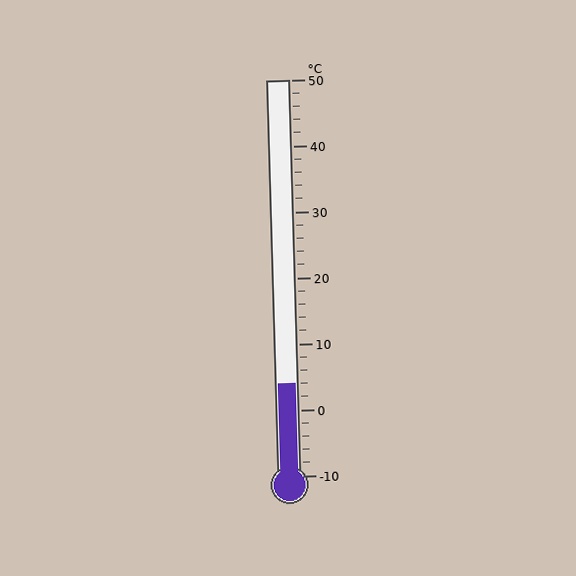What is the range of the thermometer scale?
The thermometer scale ranges from -10°C to 50°C.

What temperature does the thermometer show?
The thermometer shows approximately 4°C.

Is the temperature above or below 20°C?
The temperature is below 20°C.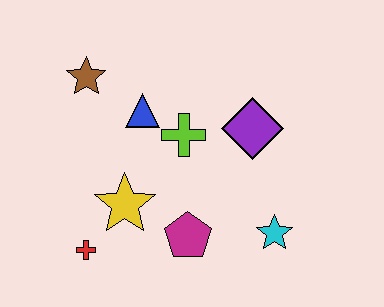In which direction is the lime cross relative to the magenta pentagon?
The lime cross is above the magenta pentagon.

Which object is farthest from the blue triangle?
The cyan star is farthest from the blue triangle.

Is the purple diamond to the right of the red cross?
Yes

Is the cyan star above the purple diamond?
No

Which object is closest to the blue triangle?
The lime cross is closest to the blue triangle.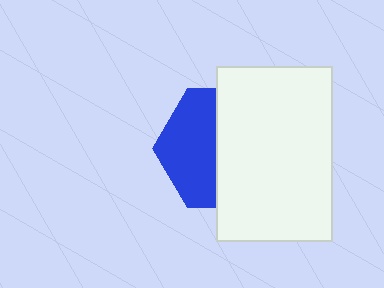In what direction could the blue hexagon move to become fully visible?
The blue hexagon could move left. That would shift it out from behind the white rectangle entirely.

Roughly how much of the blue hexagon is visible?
A small part of it is visible (roughly 44%).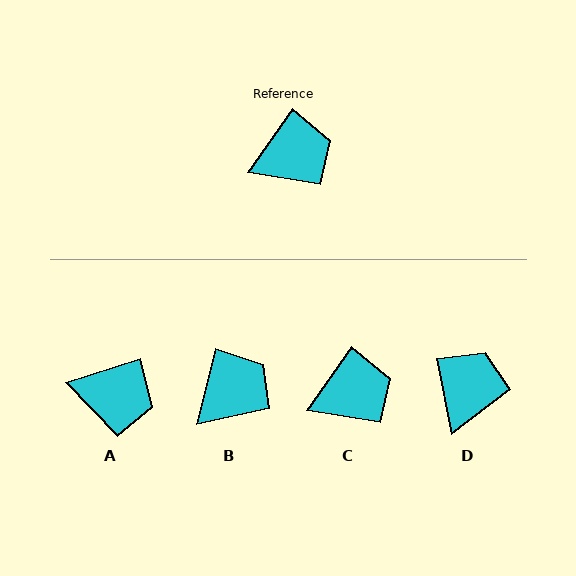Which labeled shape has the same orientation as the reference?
C.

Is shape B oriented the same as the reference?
No, it is off by about 21 degrees.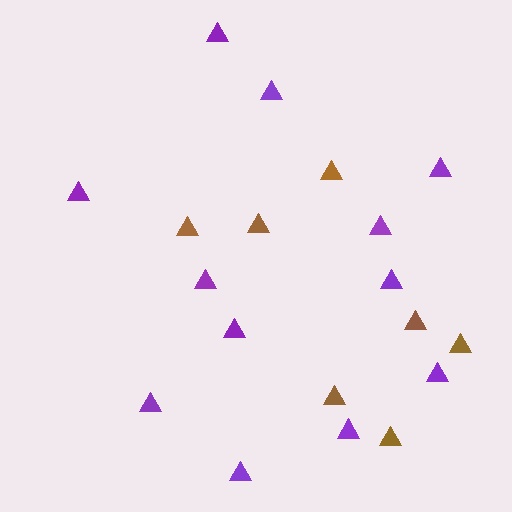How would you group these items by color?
There are 2 groups: one group of brown triangles (7) and one group of purple triangles (12).